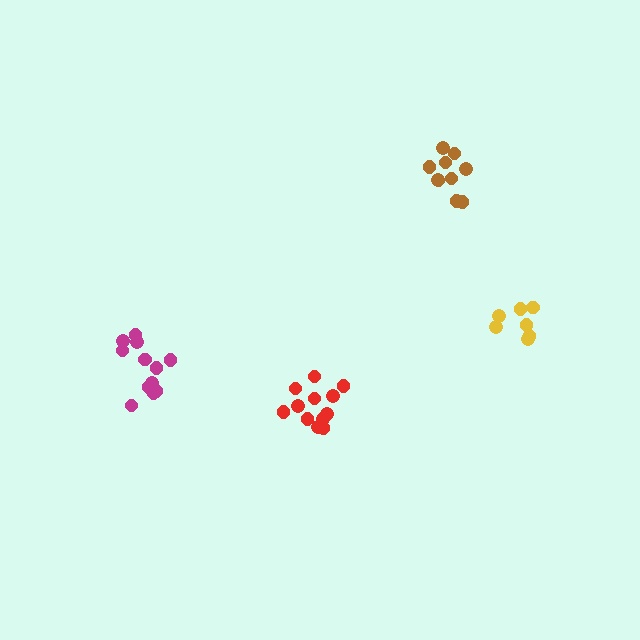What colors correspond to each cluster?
The clusters are colored: magenta, brown, yellow, red.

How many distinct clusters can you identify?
There are 4 distinct clusters.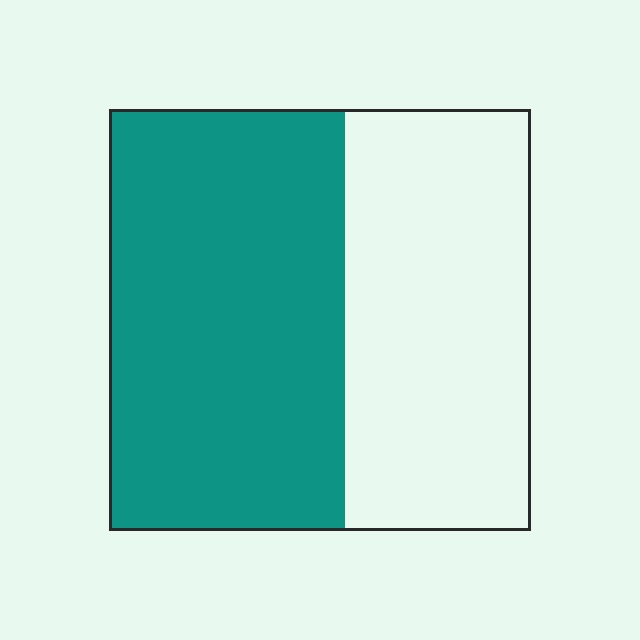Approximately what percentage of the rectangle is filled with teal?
Approximately 55%.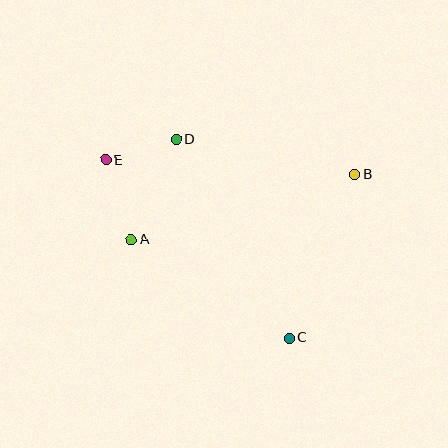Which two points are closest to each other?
Points D and E are closest to each other.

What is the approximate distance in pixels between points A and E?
The distance between A and E is approximately 84 pixels.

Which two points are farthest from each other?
Points C and E are farthest from each other.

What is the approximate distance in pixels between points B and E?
The distance between B and E is approximately 249 pixels.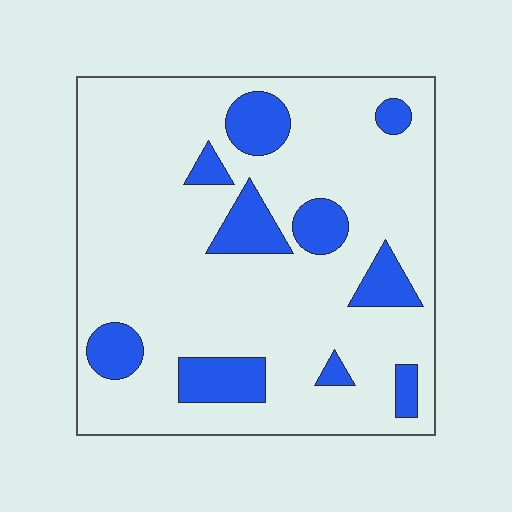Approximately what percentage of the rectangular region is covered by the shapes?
Approximately 20%.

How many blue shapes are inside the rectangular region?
10.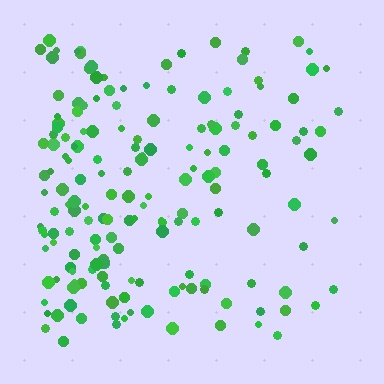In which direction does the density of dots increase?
From right to left, with the left side densest.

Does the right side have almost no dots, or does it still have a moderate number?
Still a moderate number, just noticeably fewer than the left.